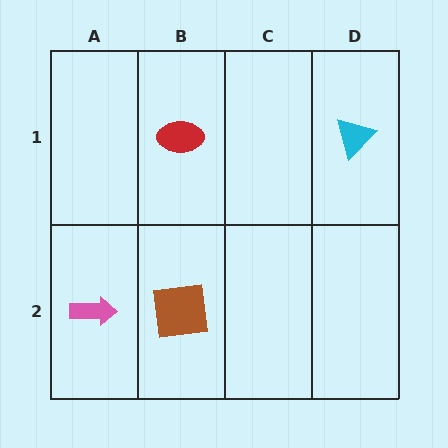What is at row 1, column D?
A cyan triangle.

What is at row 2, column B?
A brown square.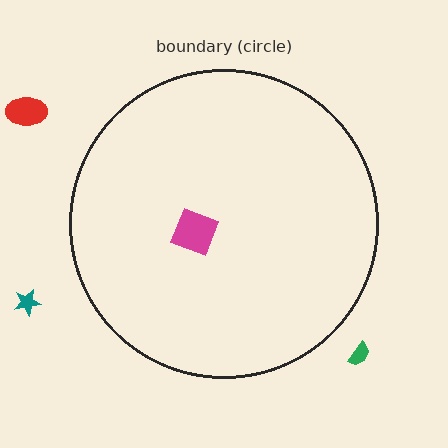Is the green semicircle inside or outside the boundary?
Outside.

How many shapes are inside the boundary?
1 inside, 3 outside.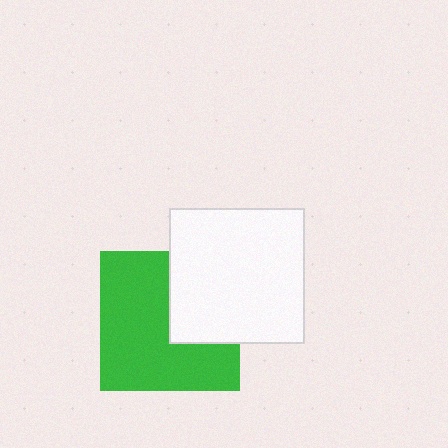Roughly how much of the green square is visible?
Most of it is visible (roughly 67%).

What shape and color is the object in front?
The object in front is a white square.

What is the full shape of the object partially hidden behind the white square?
The partially hidden object is a green square.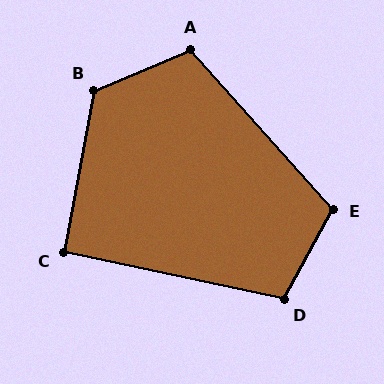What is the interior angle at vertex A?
Approximately 109 degrees (obtuse).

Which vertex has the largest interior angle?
B, at approximately 123 degrees.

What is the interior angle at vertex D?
Approximately 106 degrees (obtuse).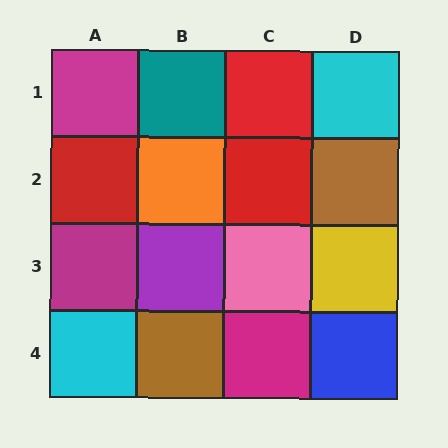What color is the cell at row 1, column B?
Teal.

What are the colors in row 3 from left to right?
Magenta, purple, pink, yellow.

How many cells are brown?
2 cells are brown.